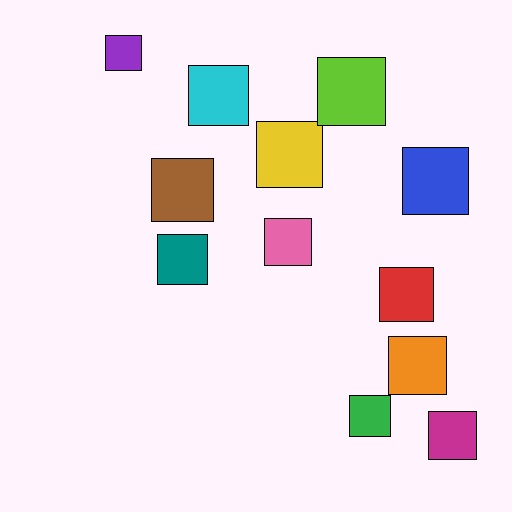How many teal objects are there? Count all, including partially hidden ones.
There is 1 teal object.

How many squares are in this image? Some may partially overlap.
There are 12 squares.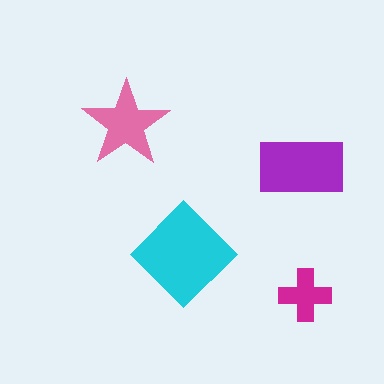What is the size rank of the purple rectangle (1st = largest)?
2nd.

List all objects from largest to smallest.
The cyan diamond, the purple rectangle, the pink star, the magenta cross.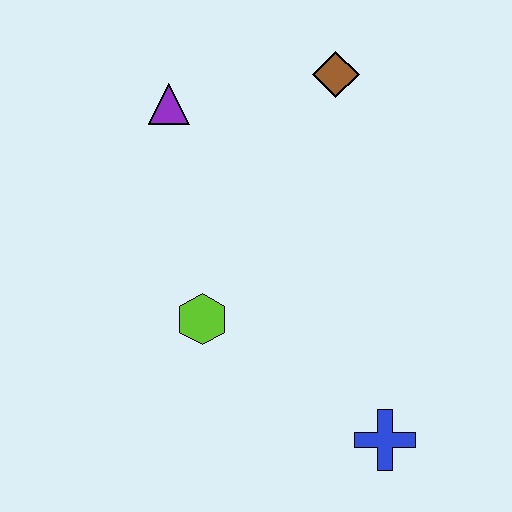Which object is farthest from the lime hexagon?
The brown diamond is farthest from the lime hexagon.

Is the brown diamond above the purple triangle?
Yes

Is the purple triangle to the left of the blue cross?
Yes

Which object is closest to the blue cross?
The lime hexagon is closest to the blue cross.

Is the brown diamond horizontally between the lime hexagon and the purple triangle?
No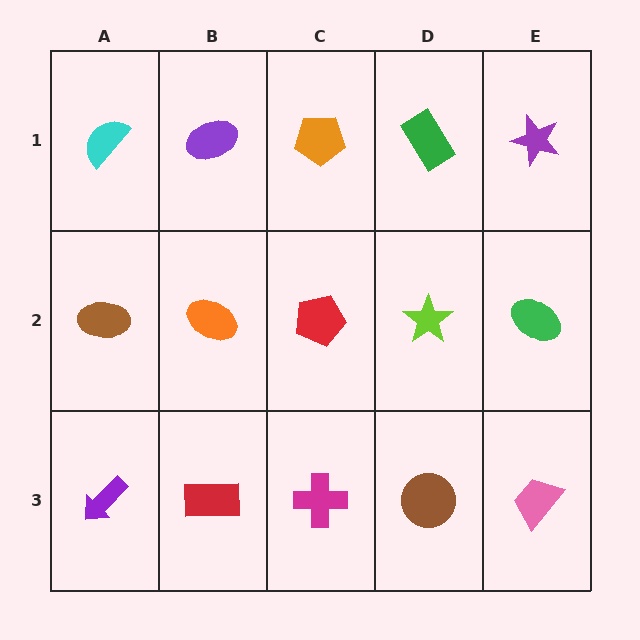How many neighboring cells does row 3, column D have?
3.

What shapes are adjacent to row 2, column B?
A purple ellipse (row 1, column B), a red rectangle (row 3, column B), a brown ellipse (row 2, column A), a red pentagon (row 2, column C).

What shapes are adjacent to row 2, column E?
A purple star (row 1, column E), a pink trapezoid (row 3, column E), a lime star (row 2, column D).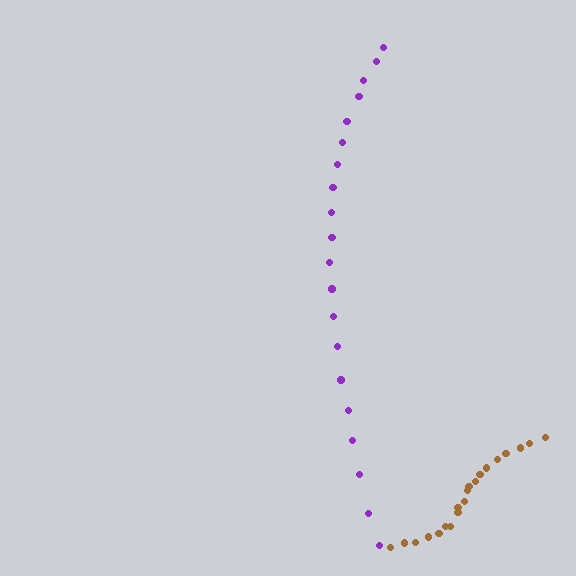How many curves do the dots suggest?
There are 2 distinct paths.